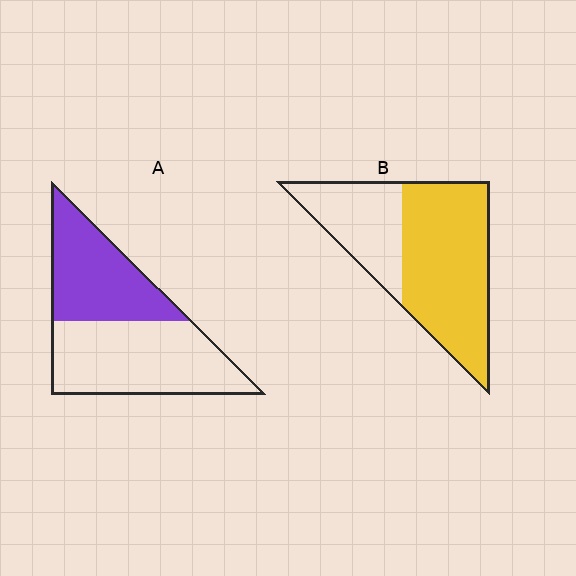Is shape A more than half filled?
No.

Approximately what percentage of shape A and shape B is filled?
A is approximately 45% and B is approximately 65%.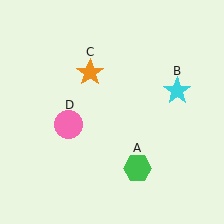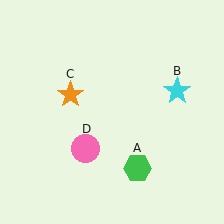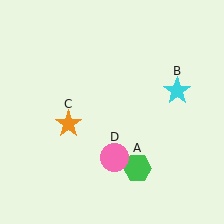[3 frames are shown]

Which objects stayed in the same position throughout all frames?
Green hexagon (object A) and cyan star (object B) remained stationary.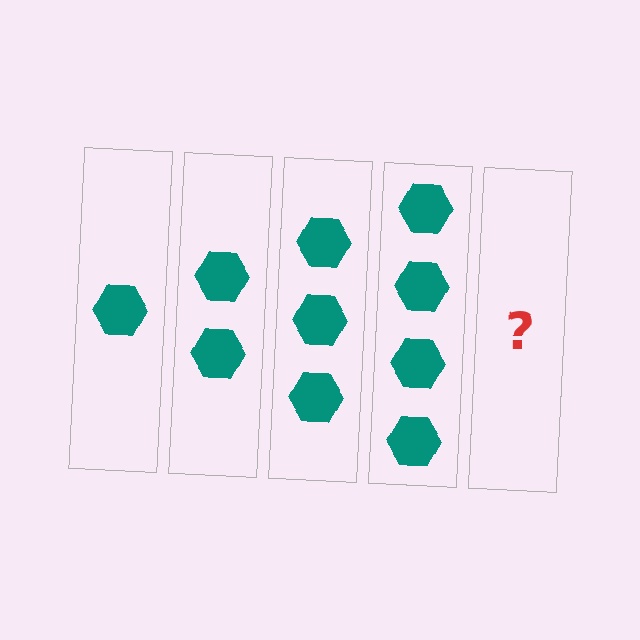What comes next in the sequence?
The next element should be 5 hexagons.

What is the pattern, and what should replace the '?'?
The pattern is that each step adds one more hexagon. The '?' should be 5 hexagons.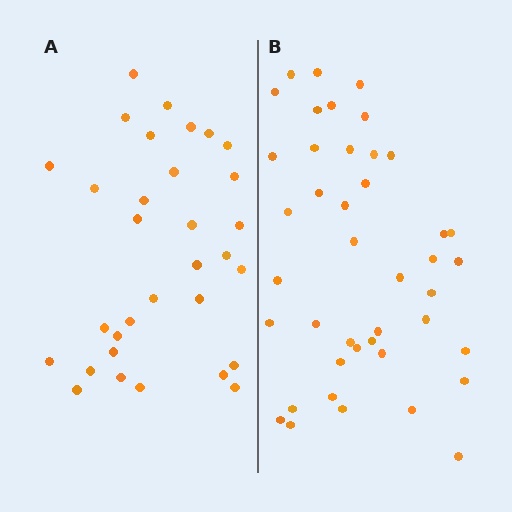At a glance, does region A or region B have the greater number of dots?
Region B (the right region) has more dots.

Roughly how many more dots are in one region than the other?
Region B has roughly 10 or so more dots than region A.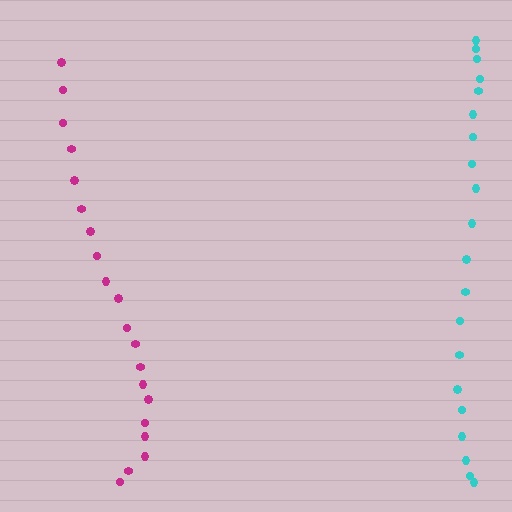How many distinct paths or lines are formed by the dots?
There are 2 distinct paths.